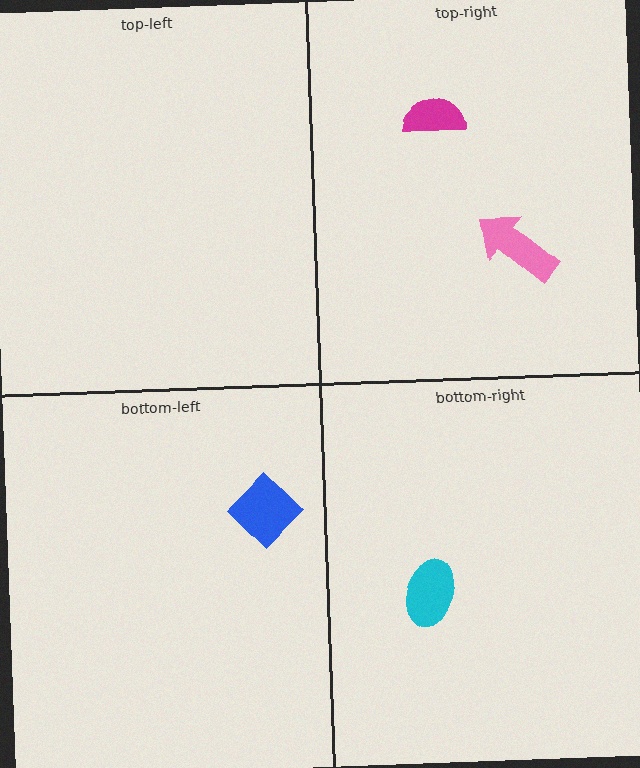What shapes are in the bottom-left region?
The blue diamond.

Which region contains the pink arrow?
The top-right region.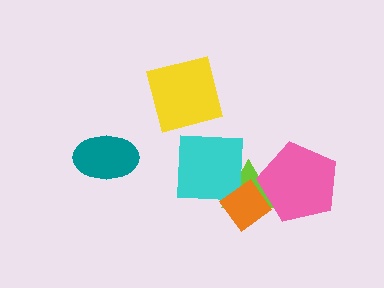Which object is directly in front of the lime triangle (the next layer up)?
The cyan square is directly in front of the lime triangle.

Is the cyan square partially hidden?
Yes, it is partially covered by another shape.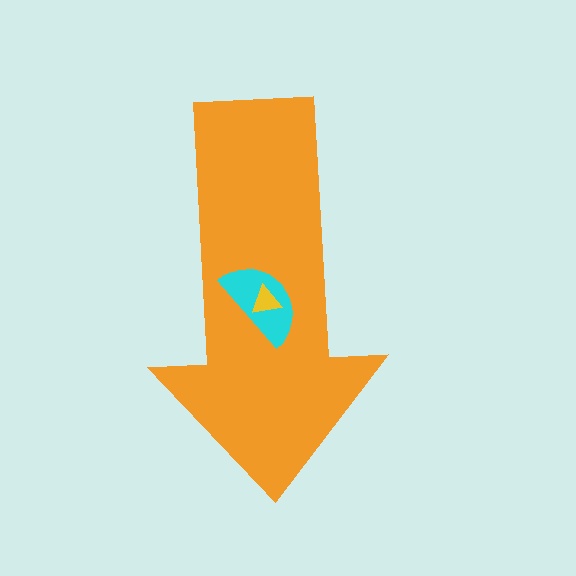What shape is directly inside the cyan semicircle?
The yellow triangle.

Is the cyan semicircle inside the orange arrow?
Yes.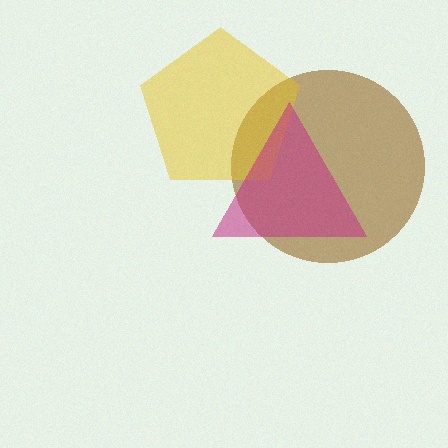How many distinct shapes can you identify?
There are 3 distinct shapes: a brown circle, a yellow pentagon, a magenta triangle.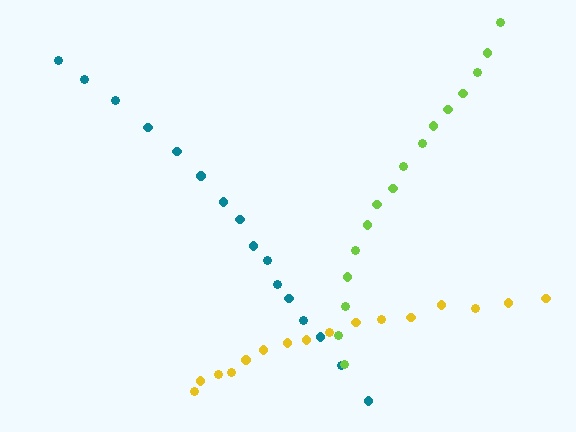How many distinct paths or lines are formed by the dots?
There are 3 distinct paths.